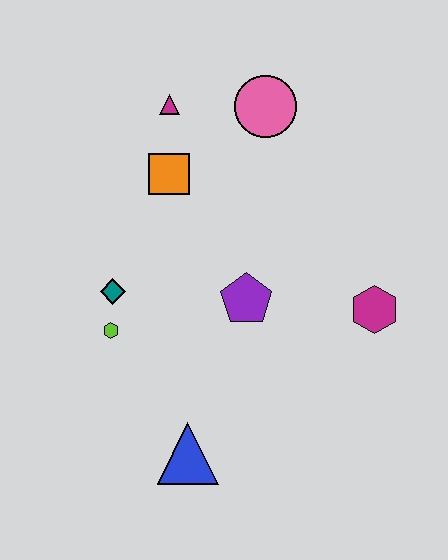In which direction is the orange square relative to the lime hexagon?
The orange square is above the lime hexagon.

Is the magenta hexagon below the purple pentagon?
Yes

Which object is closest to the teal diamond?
The lime hexagon is closest to the teal diamond.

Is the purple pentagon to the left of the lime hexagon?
No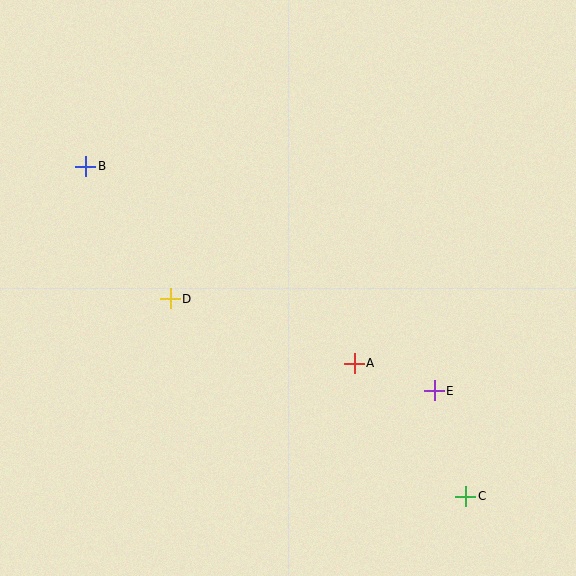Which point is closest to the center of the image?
Point A at (354, 363) is closest to the center.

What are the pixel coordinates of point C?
Point C is at (466, 496).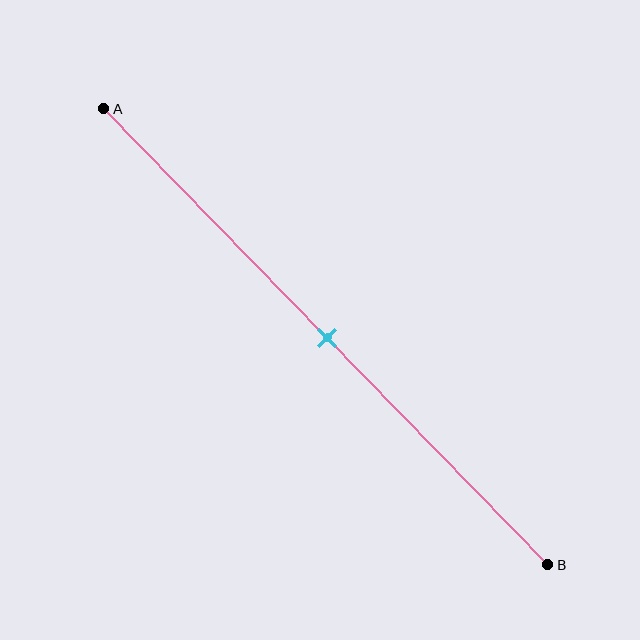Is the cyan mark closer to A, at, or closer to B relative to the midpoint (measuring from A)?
The cyan mark is approximately at the midpoint of segment AB.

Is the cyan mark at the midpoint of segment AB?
Yes, the mark is approximately at the midpoint.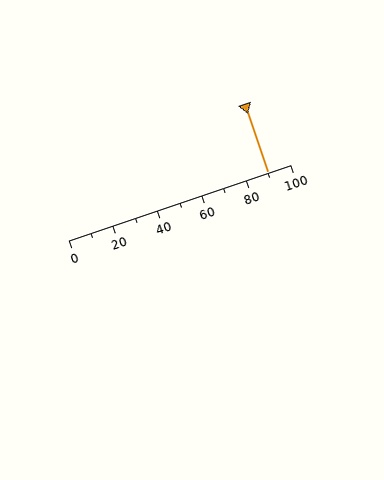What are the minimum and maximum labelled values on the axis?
The axis runs from 0 to 100.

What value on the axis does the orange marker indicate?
The marker indicates approximately 90.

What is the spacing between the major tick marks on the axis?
The major ticks are spaced 20 apart.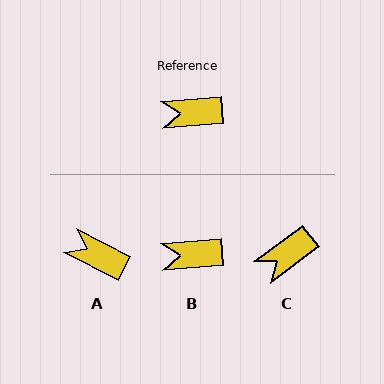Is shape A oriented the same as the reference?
No, it is off by about 32 degrees.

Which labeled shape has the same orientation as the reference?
B.